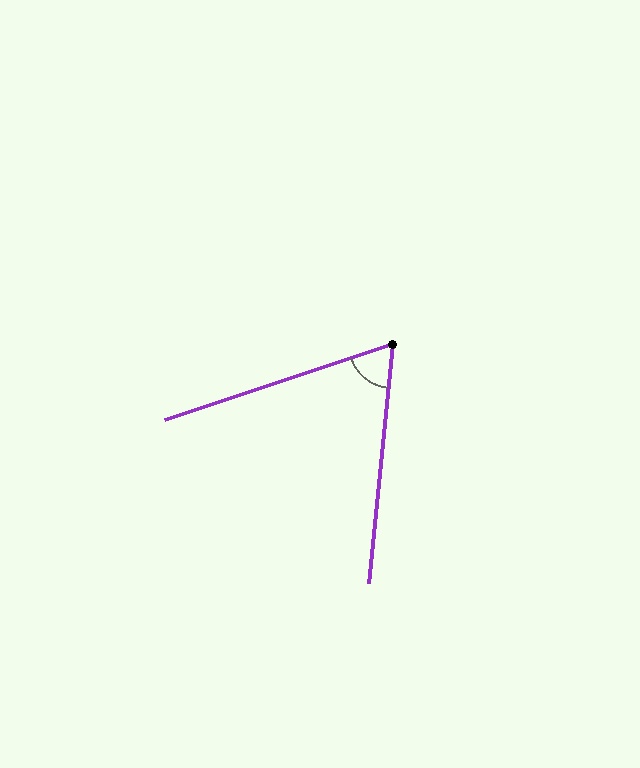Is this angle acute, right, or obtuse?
It is acute.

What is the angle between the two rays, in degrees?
Approximately 66 degrees.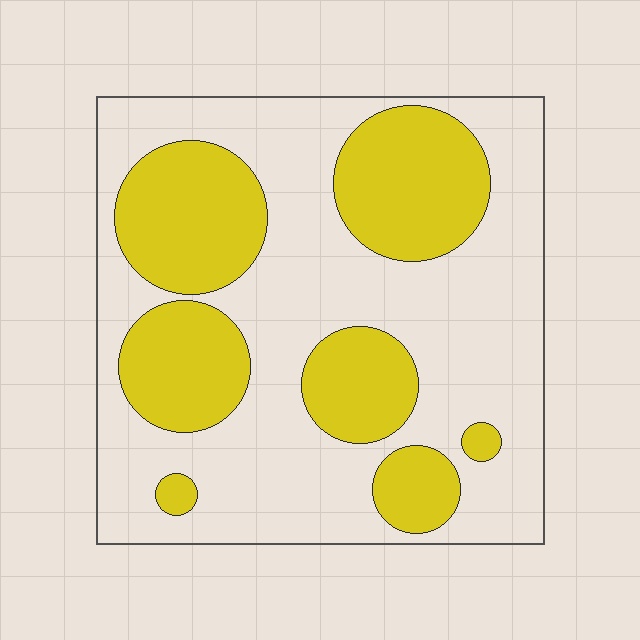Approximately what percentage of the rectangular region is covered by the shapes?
Approximately 35%.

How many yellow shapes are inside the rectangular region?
7.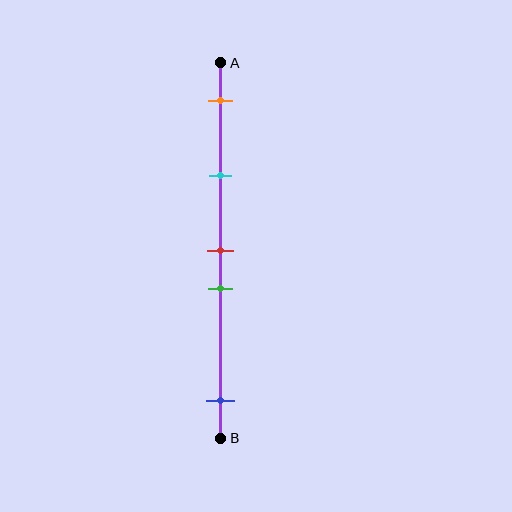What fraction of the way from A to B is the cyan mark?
The cyan mark is approximately 30% (0.3) of the way from A to B.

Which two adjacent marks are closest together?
The red and green marks are the closest adjacent pair.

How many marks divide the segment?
There are 5 marks dividing the segment.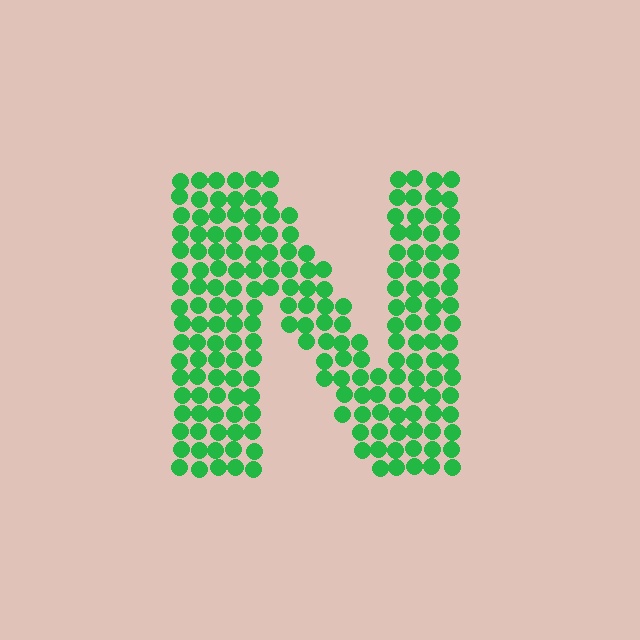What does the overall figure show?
The overall figure shows the letter N.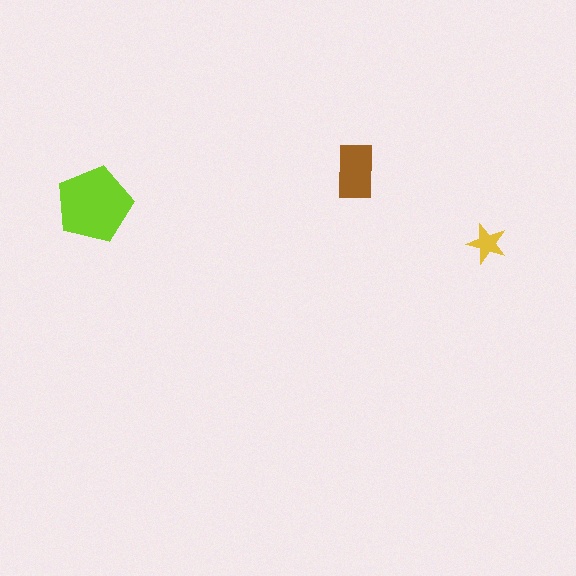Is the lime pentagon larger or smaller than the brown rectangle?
Larger.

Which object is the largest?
The lime pentagon.